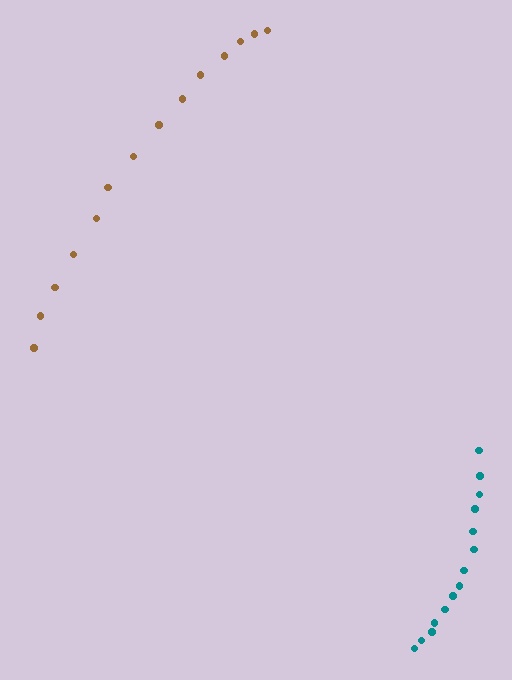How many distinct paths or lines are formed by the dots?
There are 2 distinct paths.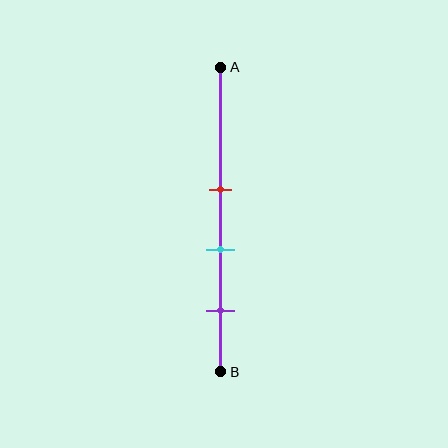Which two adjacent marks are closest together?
The red and cyan marks are the closest adjacent pair.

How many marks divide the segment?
There are 3 marks dividing the segment.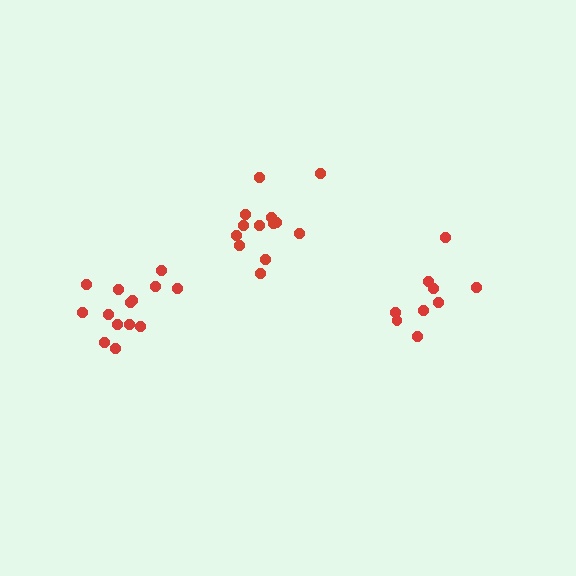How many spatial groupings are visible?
There are 3 spatial groupings.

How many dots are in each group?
Group 1: 9 dots, Group 2: 13 dots, Group 3: 14 dots (36 total).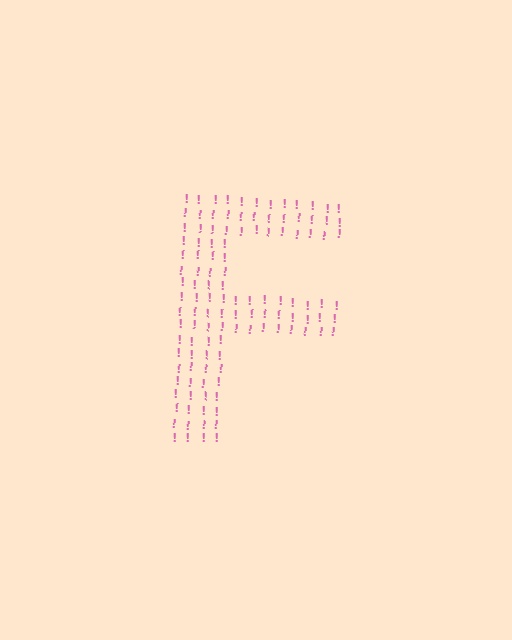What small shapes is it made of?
It is made of small exclamation marks.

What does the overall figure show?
The overall figure shows the letter F.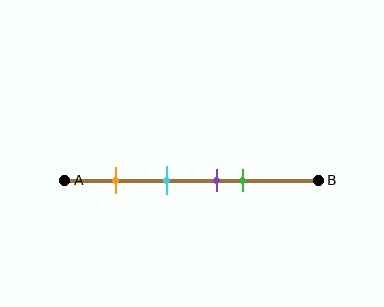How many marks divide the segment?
There are 4 marks dividing the segment.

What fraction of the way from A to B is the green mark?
The green mark is approximately 70% (0.7) of the way from A to B.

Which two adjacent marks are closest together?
The purple and green marks are the closest adjacent pair.